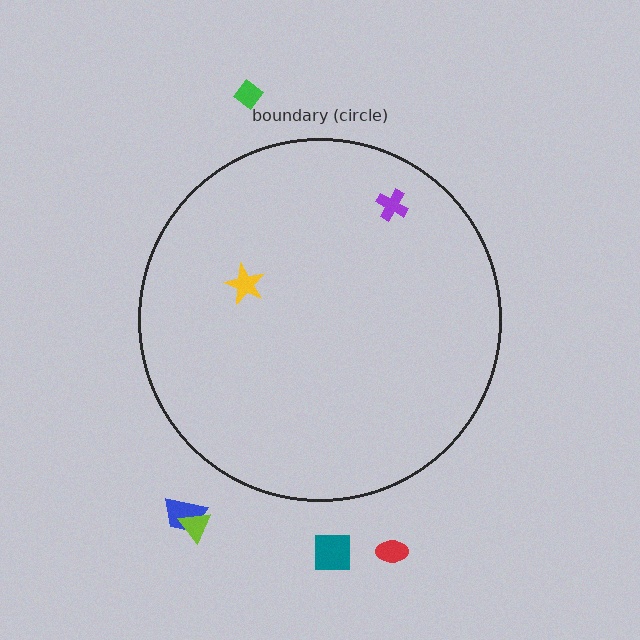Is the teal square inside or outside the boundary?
Outside.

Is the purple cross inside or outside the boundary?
Inside.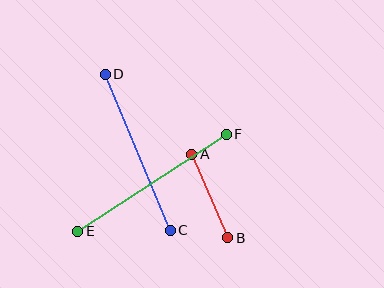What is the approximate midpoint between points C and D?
The midpoint is at approximately (138, 152) pixels.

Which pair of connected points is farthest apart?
Points E and F are farthest apart.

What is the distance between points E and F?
The distance is approximately 177 pixels.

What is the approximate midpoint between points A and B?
The midpoint is at approximately (210, 196) pixels.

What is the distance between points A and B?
The distance is approximately 91 pixels.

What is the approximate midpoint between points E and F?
The midpoint is at approximately (152, 183) pixels.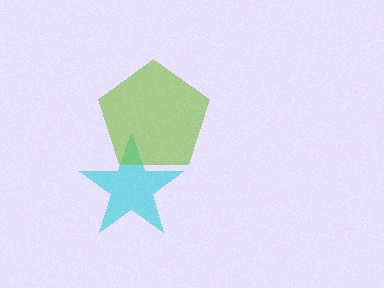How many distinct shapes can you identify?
There are 2 distinct shapes: a cyan star, a lime pentagon.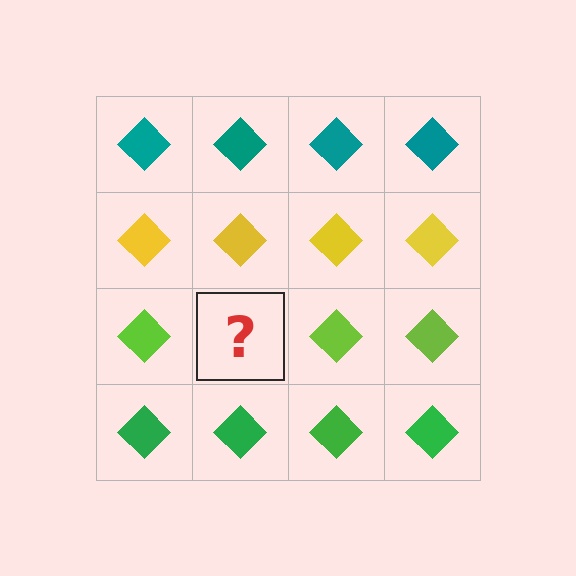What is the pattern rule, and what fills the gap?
The rule is that each row has a consistent color. The gap should be filled with a lime diamond.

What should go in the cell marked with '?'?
The missing cell should contain a lime diamond.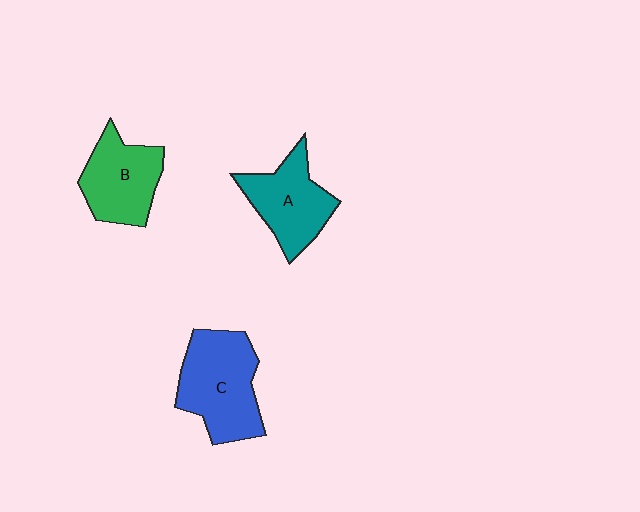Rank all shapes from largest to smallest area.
From largest to smallest: C (blue), A (teal), B (green).